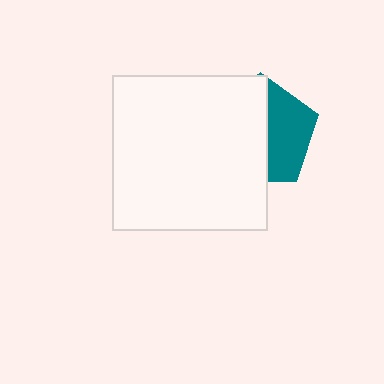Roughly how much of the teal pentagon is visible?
A small part of it is visible (roughly 42%).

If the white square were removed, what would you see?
You would see the complete teal pentagon.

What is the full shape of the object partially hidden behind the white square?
The partially hidden object is a teal pentagon.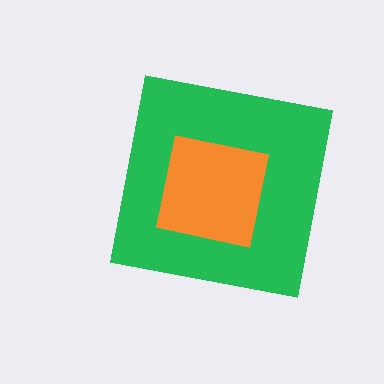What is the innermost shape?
The orange square.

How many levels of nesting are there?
2.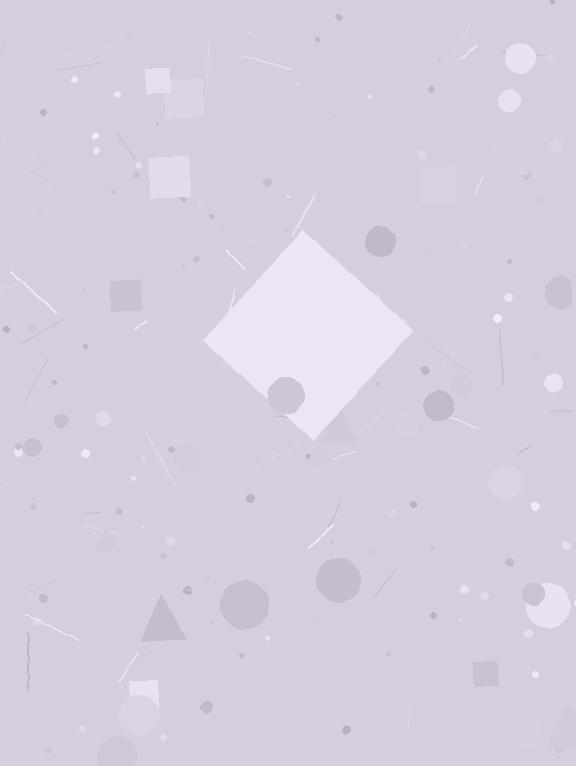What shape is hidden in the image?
A diamond is hidden in the image.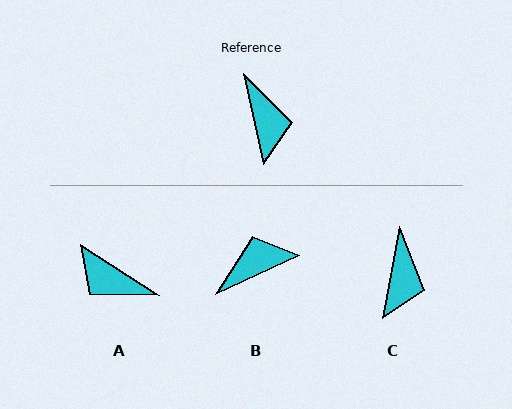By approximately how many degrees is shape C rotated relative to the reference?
Approximately 23 degrees clockwise.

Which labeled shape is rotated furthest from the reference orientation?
A, about 135 degrees away.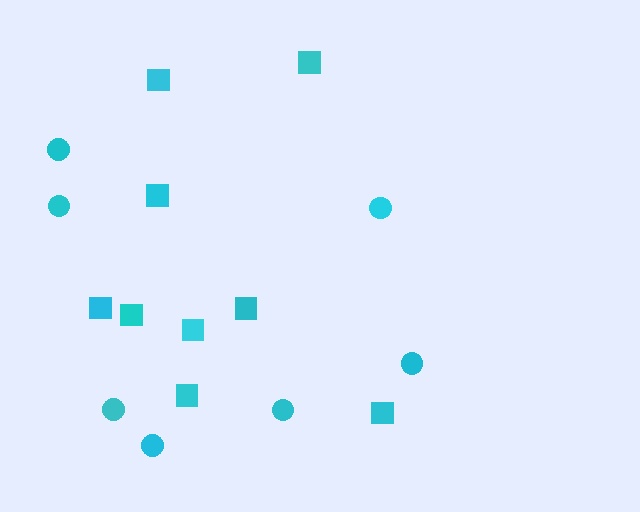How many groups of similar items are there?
There are 2 groups: one group of squares (9) and one group of circles (7).